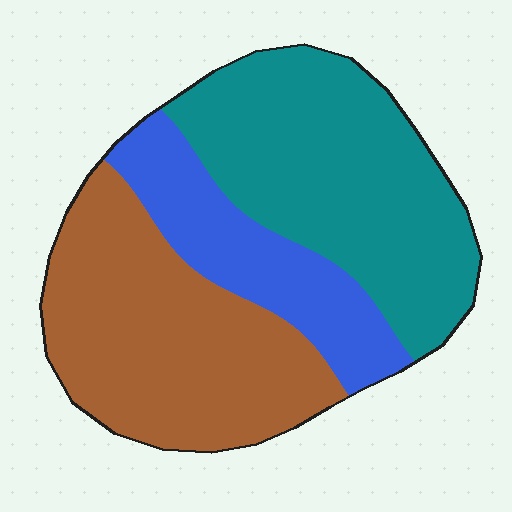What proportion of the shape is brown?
Brown takes up between a quarter and a half of the shape.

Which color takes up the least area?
Blue, at roughly 20%.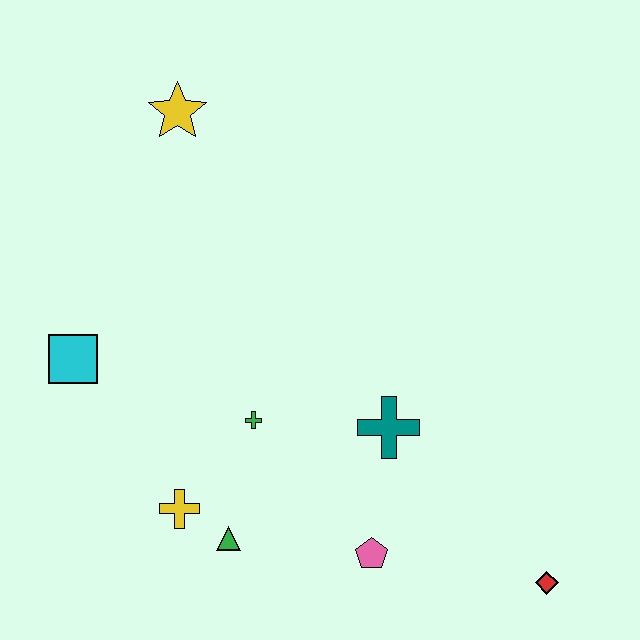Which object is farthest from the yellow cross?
The yellow star is farthest from the yellow cross.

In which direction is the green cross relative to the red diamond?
The green cross is to the left of the red diamond.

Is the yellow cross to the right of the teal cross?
No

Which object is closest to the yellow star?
The cyan square is closest to the yellow star.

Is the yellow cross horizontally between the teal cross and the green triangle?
No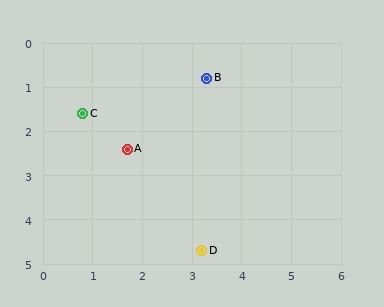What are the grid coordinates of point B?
Point B is at approximately (3.3, 0.8).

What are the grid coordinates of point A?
Point A is at approximately (1.7, 2.4).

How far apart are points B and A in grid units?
Points B and A are about 2.3 grid units apart.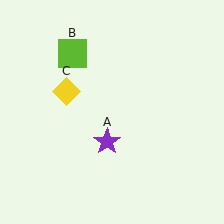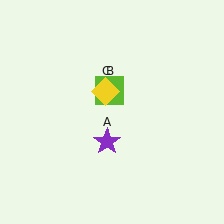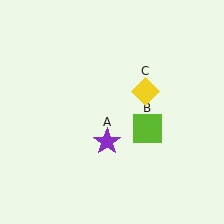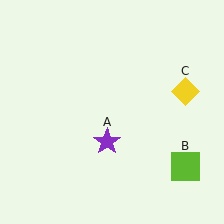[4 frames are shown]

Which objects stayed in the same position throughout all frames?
Purple star (object A) remained stationary.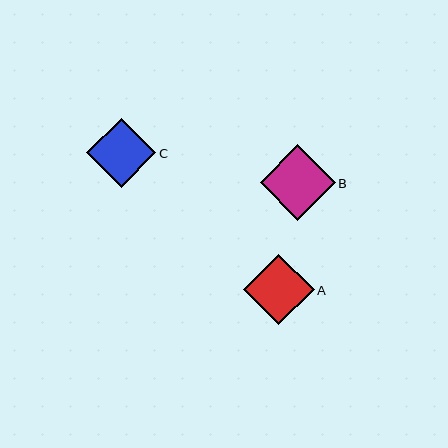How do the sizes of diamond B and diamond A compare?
Diamond B and diamond A are approximately the same size.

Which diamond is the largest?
Diamond B is the largest with a size of approximately 75 pixels.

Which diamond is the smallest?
Diamond C is the smallest with a size of approximately 69 pixels.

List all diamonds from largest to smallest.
From largest to smallest: B, A, C.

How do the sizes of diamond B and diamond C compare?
Diamond B and diamond C are approximately the same size.